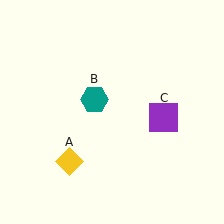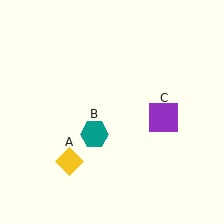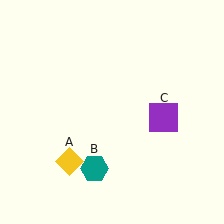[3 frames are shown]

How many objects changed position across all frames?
1 object changed position: teal hexagon (object B).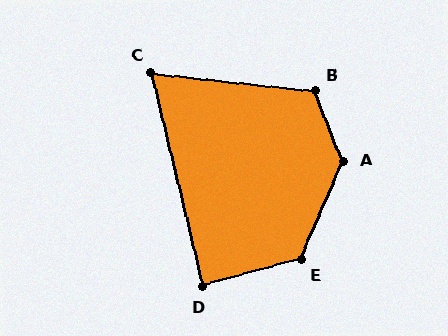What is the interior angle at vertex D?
Approximately 89 degrees (approximately right).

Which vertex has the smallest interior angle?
C, at approximately 70 degrees.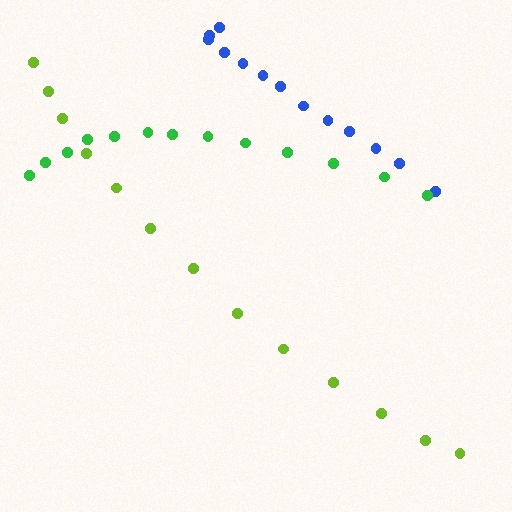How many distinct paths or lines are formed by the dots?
There are 3 distinct paths.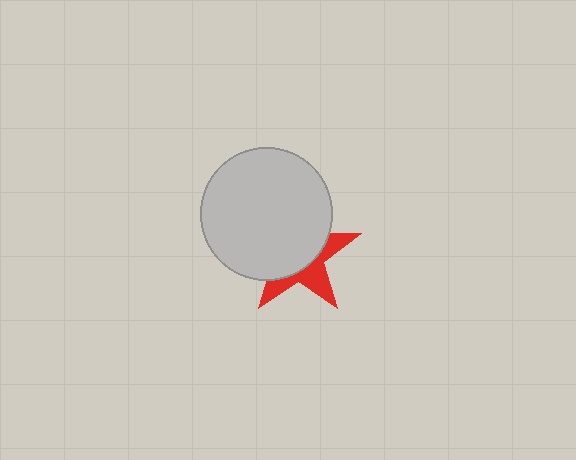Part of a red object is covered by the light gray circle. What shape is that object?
It is a star.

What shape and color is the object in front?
The object in front is a light gray circle.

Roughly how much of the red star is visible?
A small part of it is visible (roughly 38%).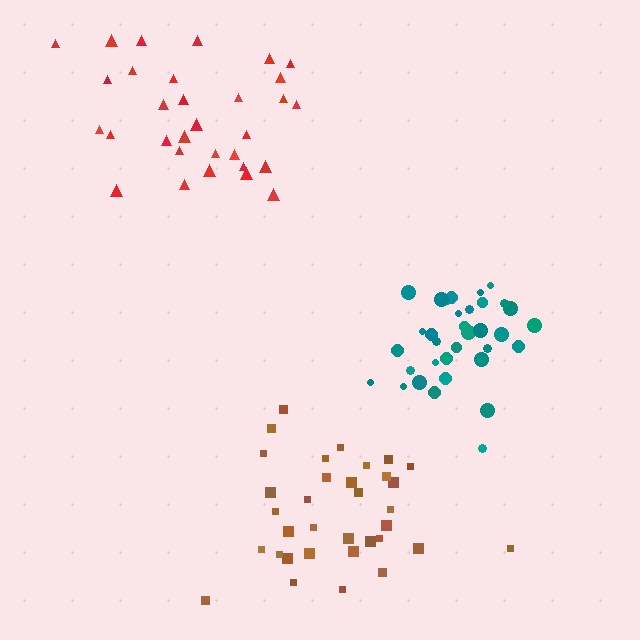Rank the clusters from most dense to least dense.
teal, brown, red.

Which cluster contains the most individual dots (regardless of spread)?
Teal (35).